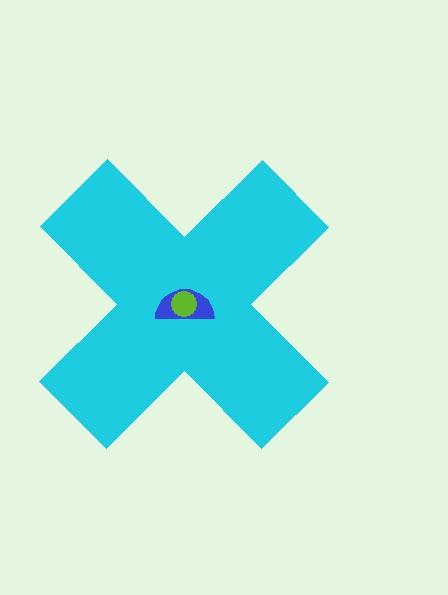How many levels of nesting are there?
3.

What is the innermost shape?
The lime circle.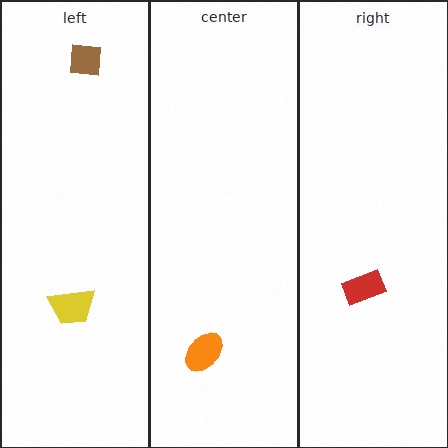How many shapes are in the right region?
1.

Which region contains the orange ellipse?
The center region.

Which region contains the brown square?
The left region.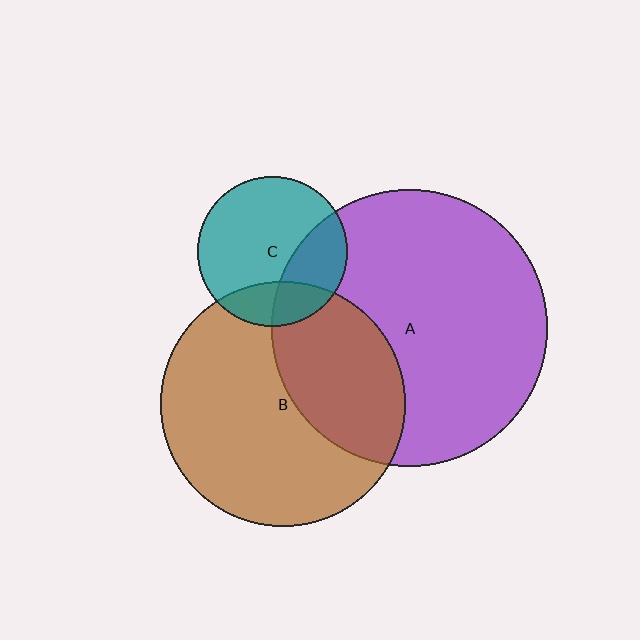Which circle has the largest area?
Circle A (purple).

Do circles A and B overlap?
Yes.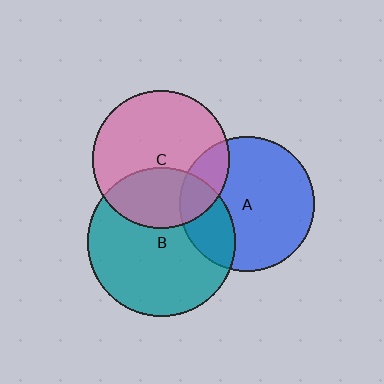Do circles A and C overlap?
Yes.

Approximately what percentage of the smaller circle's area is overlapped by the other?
Approximately 20%.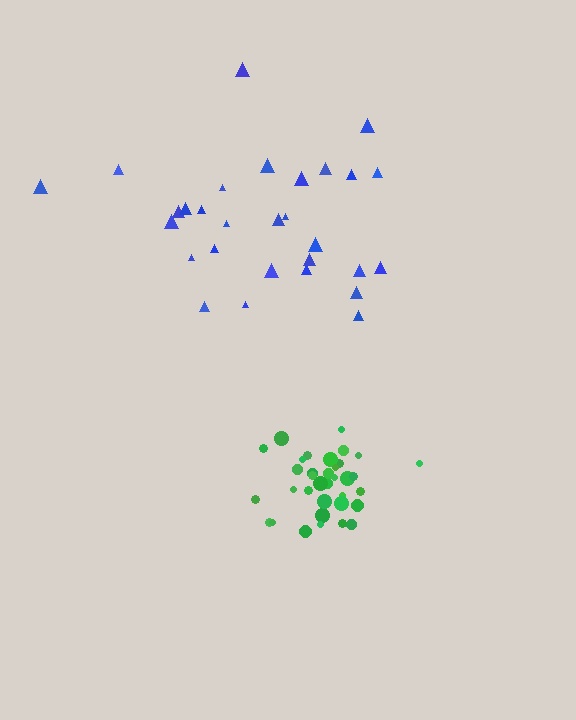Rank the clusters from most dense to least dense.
green, blue.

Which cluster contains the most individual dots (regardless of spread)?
Green (35).